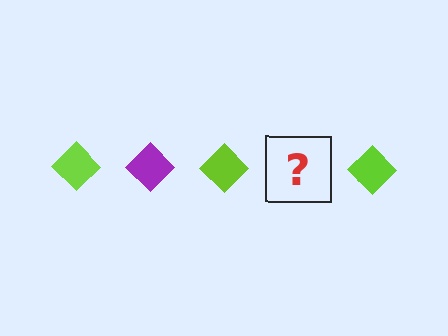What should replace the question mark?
The question mark should be replaced with a purple diamond.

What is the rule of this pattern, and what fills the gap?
The rule is that the pattern cycles through lime, purple diamonds. The gap should be filled with a purple diamond.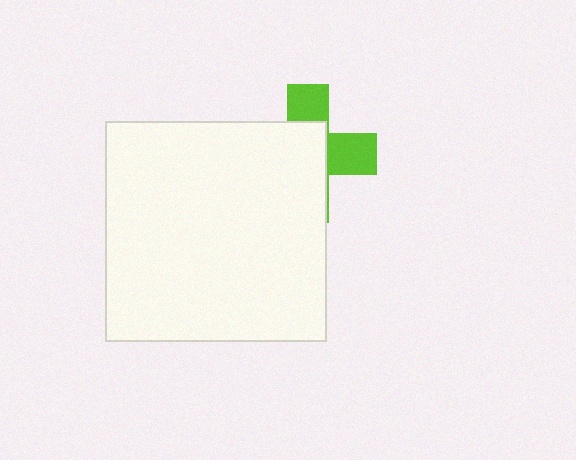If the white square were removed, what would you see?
You would see the complete lime cross.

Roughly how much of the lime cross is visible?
A small part of it is visible (roughly 38%).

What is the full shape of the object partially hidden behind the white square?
The partially hidden object is a lime cross.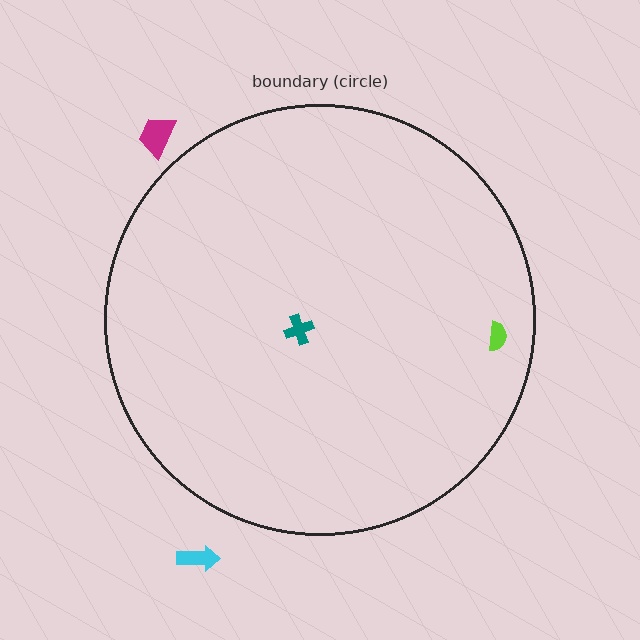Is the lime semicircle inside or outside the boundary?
Inside.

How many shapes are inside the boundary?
2 inside, 2 outside.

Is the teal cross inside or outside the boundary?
Inside.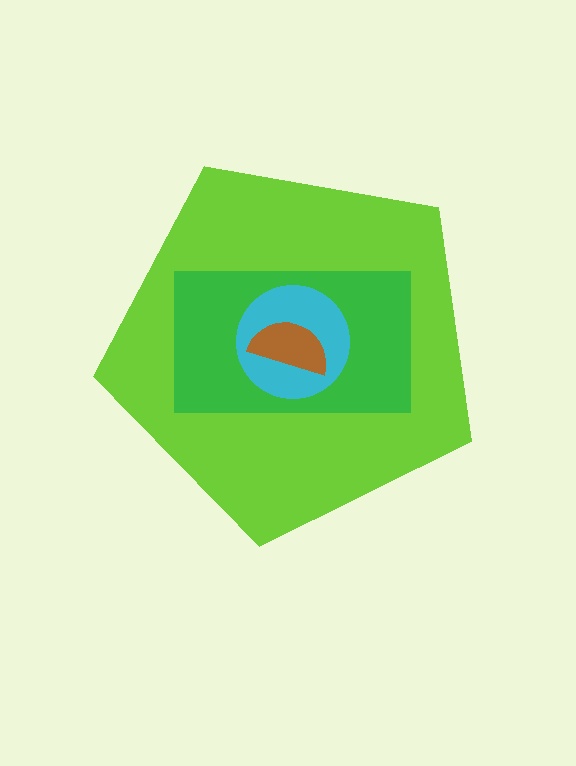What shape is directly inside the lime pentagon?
The green rectangle.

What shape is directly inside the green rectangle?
The cyan circle.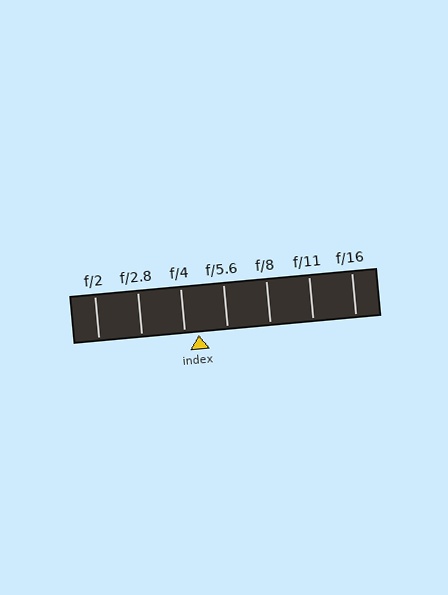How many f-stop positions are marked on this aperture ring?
There are 7 f-stop positions marked.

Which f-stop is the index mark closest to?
The index mark is closest to f/4.